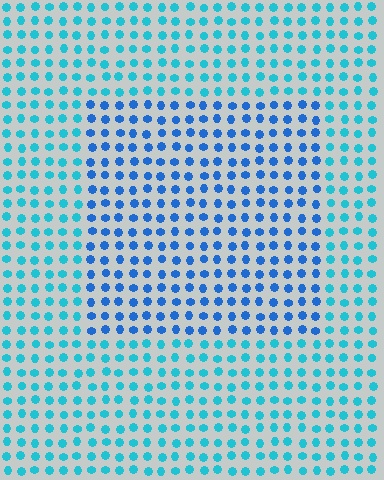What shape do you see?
I see a rectangle.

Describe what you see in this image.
The image is filled with small cyan elements in a uniform arrangement. A rectangle-shaped region is visible where the elements are tinted to a slightly different hue, forming a subtle color boundary.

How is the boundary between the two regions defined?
The boundary is defined purely by a slight shift in hue (about 30 degrees). Spacing, size, and orientation are identical on both sides.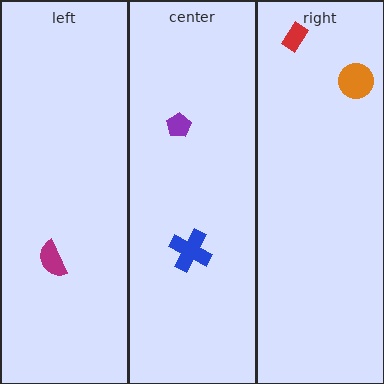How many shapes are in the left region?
1.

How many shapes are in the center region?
2.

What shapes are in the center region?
The purple pentagon, the blue cross.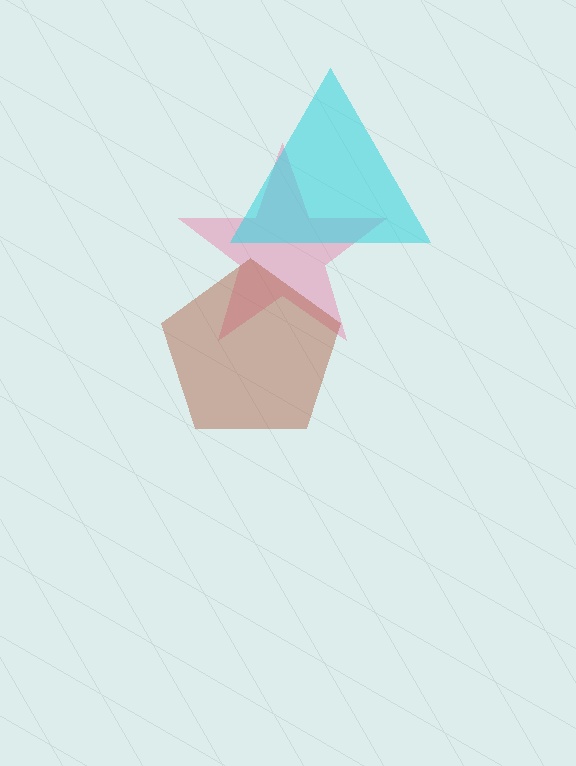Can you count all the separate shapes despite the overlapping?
Yes, there are 3 separate shapes.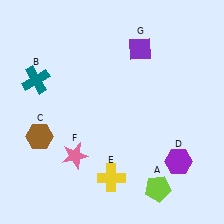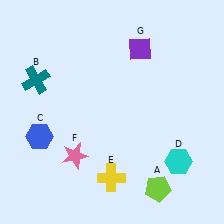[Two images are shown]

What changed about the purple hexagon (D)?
In Image 1, D is purple. In Image 2, it changed to cyan.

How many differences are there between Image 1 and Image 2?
There are 2 differences between the two images.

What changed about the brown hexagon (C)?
In Image 1, C is brown. In Image 2, it changed to blue.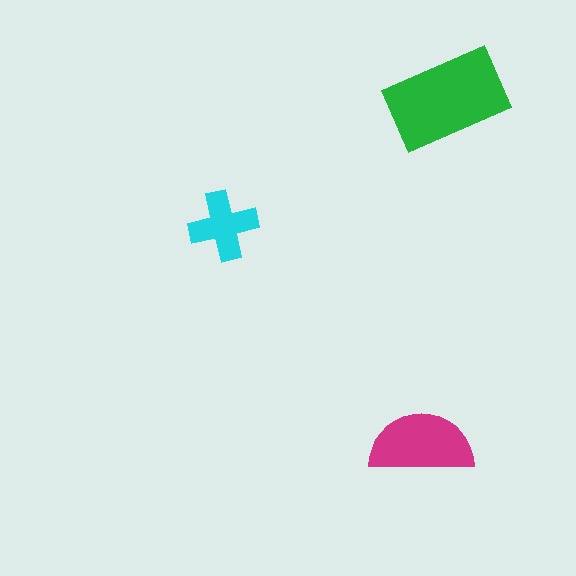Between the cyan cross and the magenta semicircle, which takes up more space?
The magenta semicircle.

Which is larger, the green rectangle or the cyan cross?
The green rectangle.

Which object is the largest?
The green rectangle.